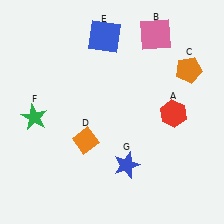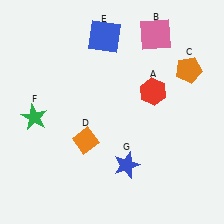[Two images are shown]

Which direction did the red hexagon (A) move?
The red hexagon (A) moved up.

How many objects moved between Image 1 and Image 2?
1 object moved between the two images.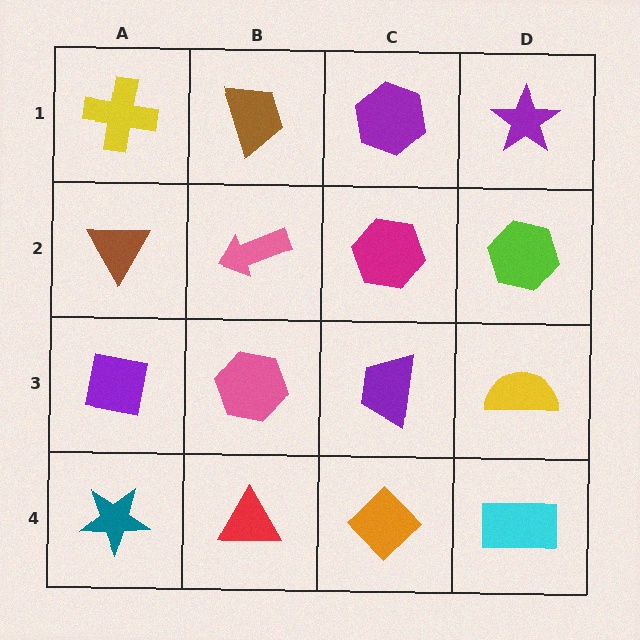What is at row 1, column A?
A yellow cross.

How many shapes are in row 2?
4 shapes.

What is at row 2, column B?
A pink arrow.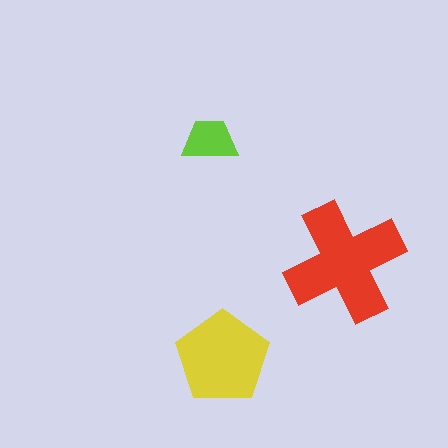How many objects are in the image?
There are 3 objects in the image.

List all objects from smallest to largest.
The lime trapezoid, the yellow pentagon, the red cross.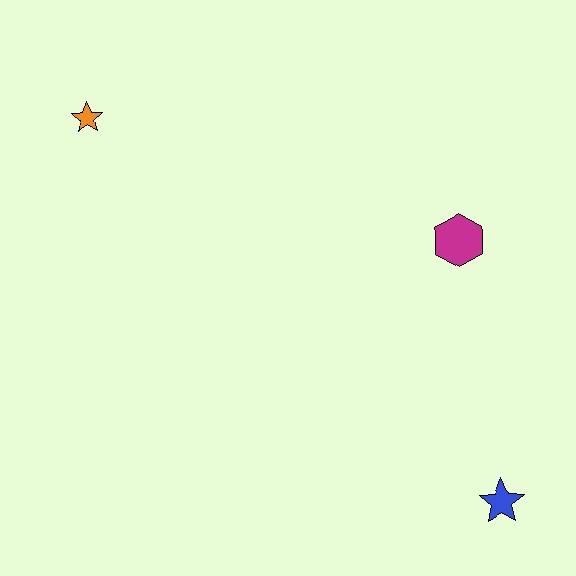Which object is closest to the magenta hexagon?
The blue star is closest to the magenta hexagon.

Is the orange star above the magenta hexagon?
Yes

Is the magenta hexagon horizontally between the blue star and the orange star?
Yes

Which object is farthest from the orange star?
The blue star is farthest from the orange star.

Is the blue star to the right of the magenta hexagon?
Yes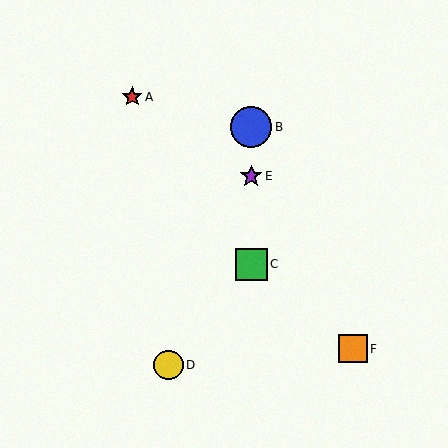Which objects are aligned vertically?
Objects B, C, E are aligned vertically.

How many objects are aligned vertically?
3 objects (B, C, E) are aligned vertically.